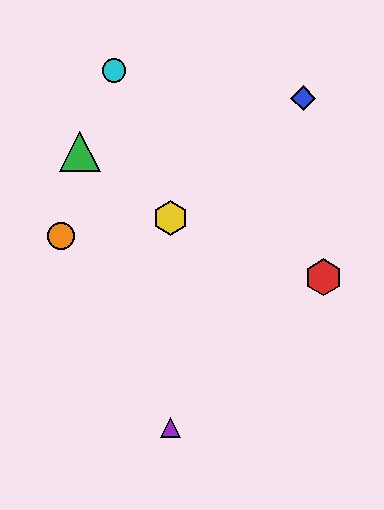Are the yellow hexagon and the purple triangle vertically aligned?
Yes, both are at x≈171.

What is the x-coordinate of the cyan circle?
The cyan circle is at x≈114.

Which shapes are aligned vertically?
The yellow hexagon, the purple triangle are aligned vertically.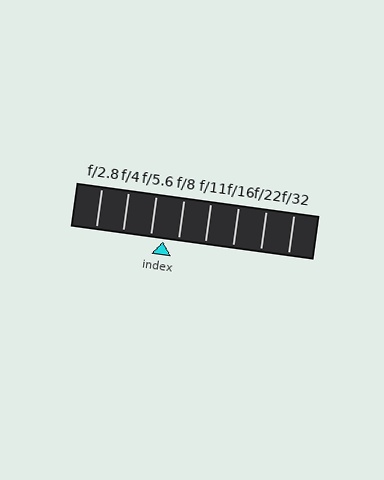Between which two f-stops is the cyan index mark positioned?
The index mark is between f/5.6 and f/8.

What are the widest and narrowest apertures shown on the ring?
The widest aperture shown is f/2.8 and the narrowest is f/32.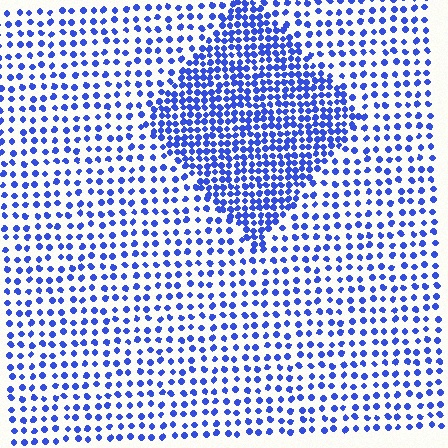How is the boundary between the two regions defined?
The boundary is defined by a change in element density (approximately 2.1x ratio). All elements are the same color, size, and shape.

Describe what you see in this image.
The image contains small blue elements arranged at two different densities. A diamond-shaped region is visible where the elements are more densely packed than the surrounding area.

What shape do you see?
I see a diamond.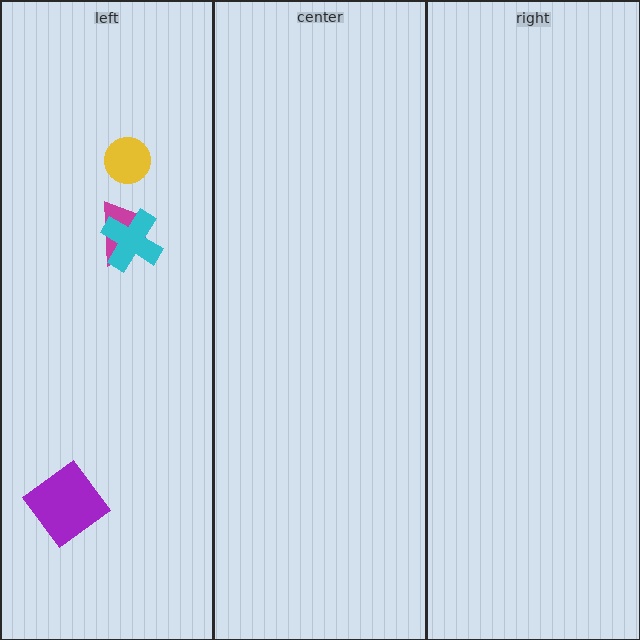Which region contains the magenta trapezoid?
The left region.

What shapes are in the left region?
The magenta trapezoid, the yellow circle, the purple diamond, the cyan cross.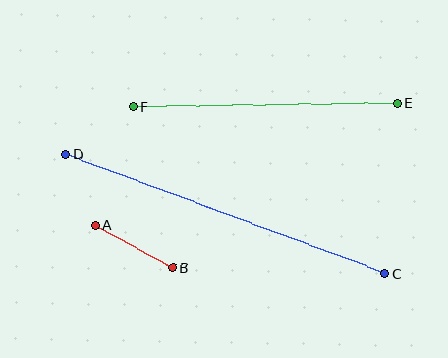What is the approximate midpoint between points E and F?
The midpoint is at approximately (266, 105) pixels.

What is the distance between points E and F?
The distance is approximately 264 pixels.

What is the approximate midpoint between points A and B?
The midpoint is at approximately (134, 246) pixels.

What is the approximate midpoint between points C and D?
The midpoint is at approximately (226, 214) pixels.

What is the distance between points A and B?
The distance is approximately 88 pixels.